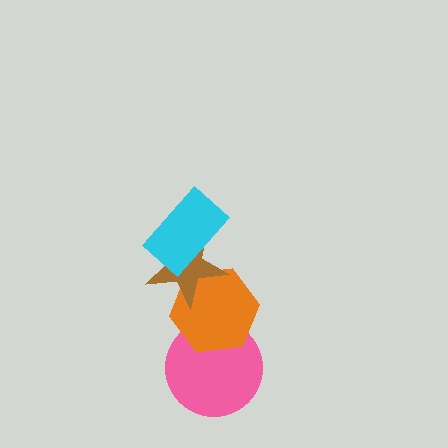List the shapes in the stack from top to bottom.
From top to bottom: the cyan rectangle, the brown star, the orange hexagon, the pink circle.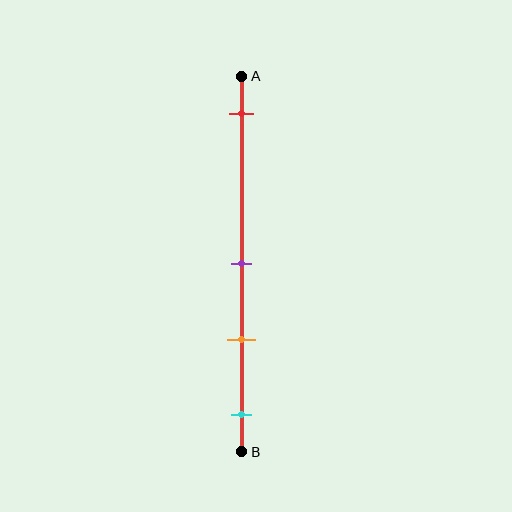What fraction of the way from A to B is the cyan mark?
The cyan mark is approximately 90% (0.9) of the way from A to B.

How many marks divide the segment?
There are 4 marks dividing the segment.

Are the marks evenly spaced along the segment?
No, the marks are not evenly spaced.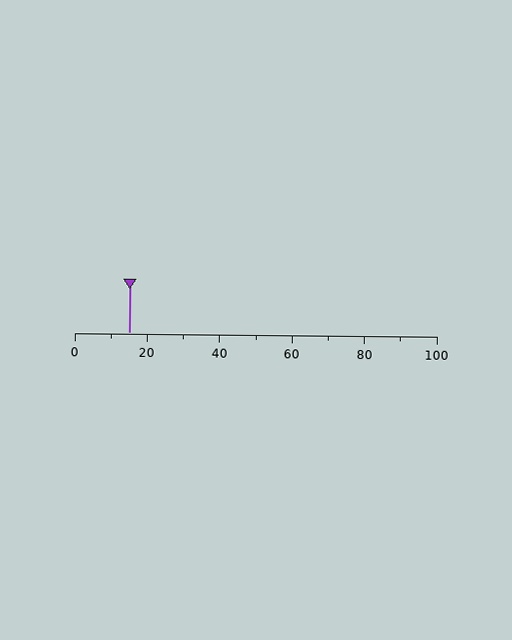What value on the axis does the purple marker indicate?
The marker indicates approximately 15.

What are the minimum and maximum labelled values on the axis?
The axis runs from 0 to 100.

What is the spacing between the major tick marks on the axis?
The major ticks are spaced 20 apart.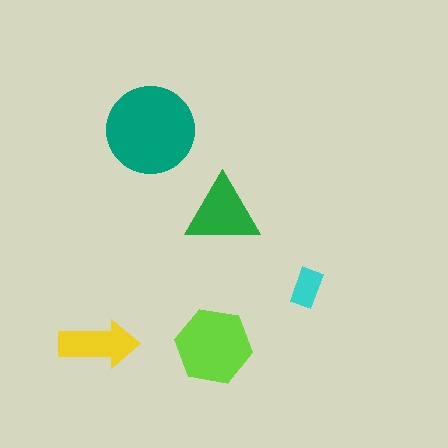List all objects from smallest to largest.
The cyan rectangle, the yellow arrow, the green triangle, the lime hexagon, the teal circle.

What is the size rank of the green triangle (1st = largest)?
3rd.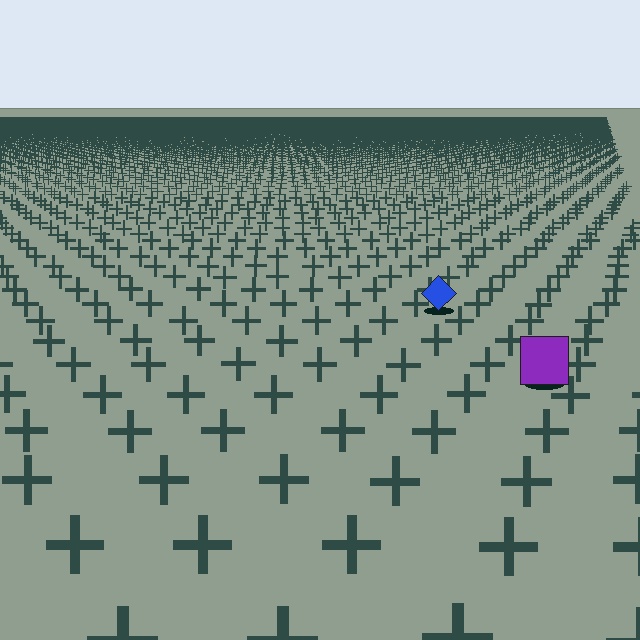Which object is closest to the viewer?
The purple square is closest. The texture marks near it are larger and more spread out.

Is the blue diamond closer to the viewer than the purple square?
No. The purple square is closer — you can tell from the texture gradient: the ground texture is coarser near it.